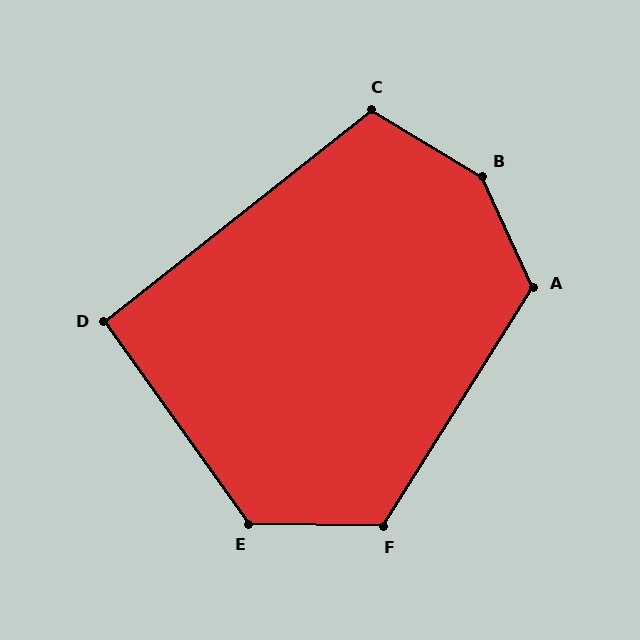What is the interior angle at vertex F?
Approximately 121 degrees (obtuse).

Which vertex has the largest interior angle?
B, at approximately 146 degrees.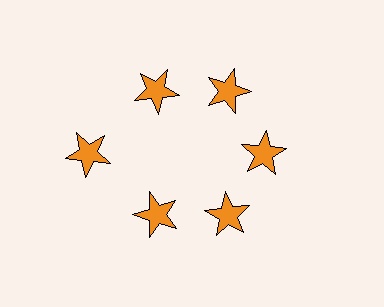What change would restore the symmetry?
The symmetry would be restored by moving it inward, back onto the ring so that all 6 stars sit at equal angles and equal distance from the center.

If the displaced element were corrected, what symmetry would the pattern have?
It would have 6-fold rotational symmetry — the pattern would map onto itself every 60 degrees.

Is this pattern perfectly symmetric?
No. The 6 orange stars are arranged in a ring, but one element near the 9 o'clock position is pushed outward from the center, breaking the 6-fold rotational symmetry.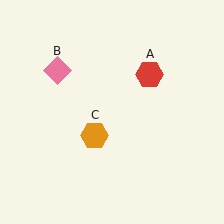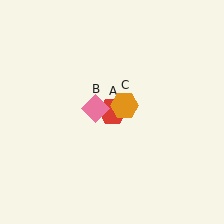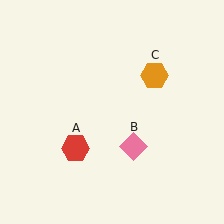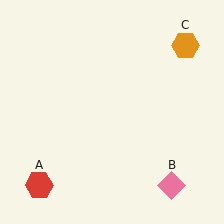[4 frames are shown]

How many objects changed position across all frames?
3 objects changed position: red hexagon (object A), pink diamond (object B), orange hexagon (object C).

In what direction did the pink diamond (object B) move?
The pink diamond (object B) moved down and to the right.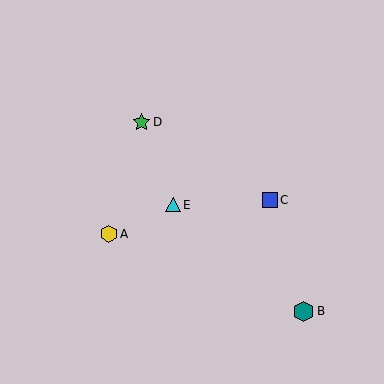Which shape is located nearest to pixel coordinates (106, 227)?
The yellow hexagon (labeled A) at (109, 234) is nearest to that location.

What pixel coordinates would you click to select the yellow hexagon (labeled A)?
Click at (109, 234) to select the yellow hexagon A.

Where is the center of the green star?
The center of the green star is at (141, 122).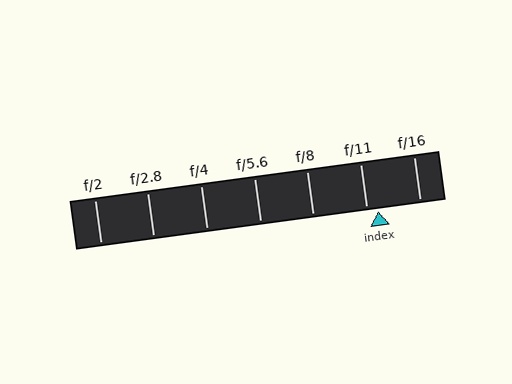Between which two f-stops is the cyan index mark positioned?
The index mark is between f/11 and f/16.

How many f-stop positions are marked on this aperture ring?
There are 7 f-stop positions marked.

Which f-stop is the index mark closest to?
The index mark is closest to f/11.